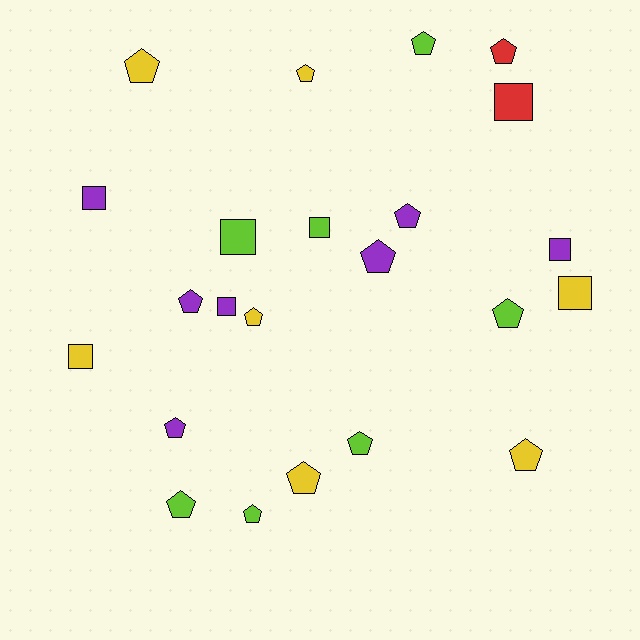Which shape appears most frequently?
Pentagon, with 15 objects.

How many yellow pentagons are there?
There are 5 yellow pentagons.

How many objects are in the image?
There are 23 objects.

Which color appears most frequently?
Purple, with 7 objects.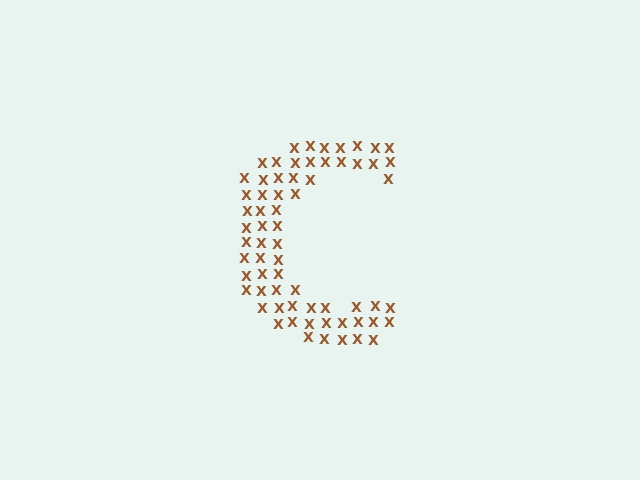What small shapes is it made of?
It is made of small letter X's.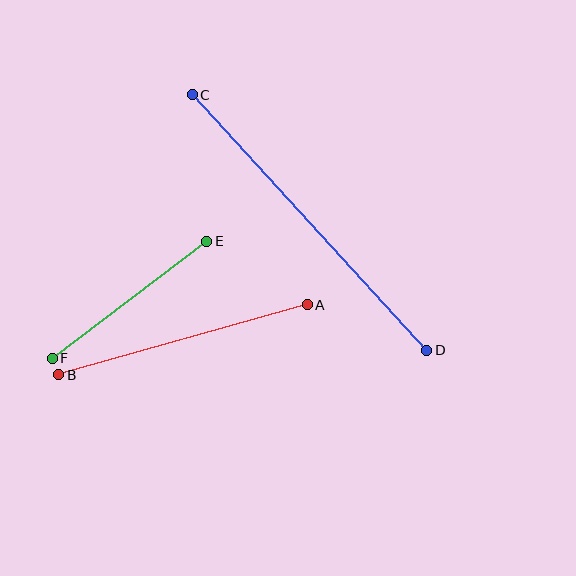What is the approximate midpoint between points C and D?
The midpoint is at approximately (309, 222) pixels.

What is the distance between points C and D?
The distance is approximately 347 pixels.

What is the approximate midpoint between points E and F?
The midpoint is at approximately (130, 300) pixels.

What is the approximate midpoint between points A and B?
The midpoint is at approximately (183, 340) pixels.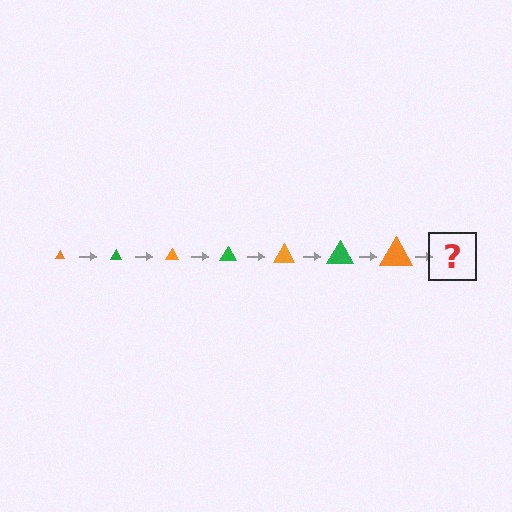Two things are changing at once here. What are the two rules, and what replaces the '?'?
The two rules are that the triangle grows larger each step and the color cycles through orange and green. The '?' should be a green triangle, larger than the previous one.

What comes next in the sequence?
The next element should be a green triangle, larger than the previous one.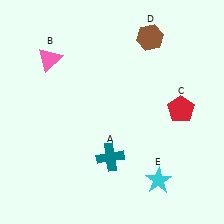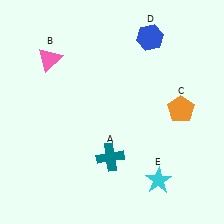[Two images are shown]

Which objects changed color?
C changed from red to orange. D changed from brown to blue.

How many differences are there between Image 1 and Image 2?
There are 2 differences between the two images.